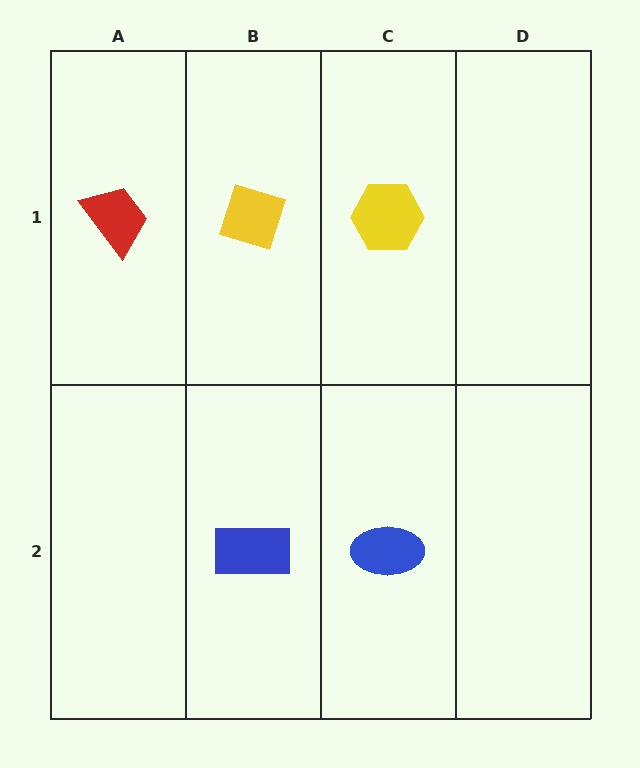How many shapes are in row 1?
3 shapes.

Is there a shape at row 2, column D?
No, that cell is empty.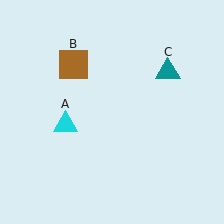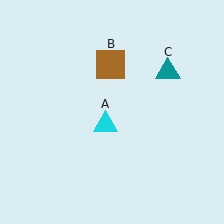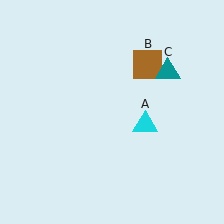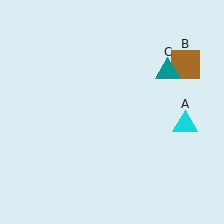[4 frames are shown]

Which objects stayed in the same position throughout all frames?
Teal triangle (object C) remained stationary.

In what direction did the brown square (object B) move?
The brown square (object B) moved right.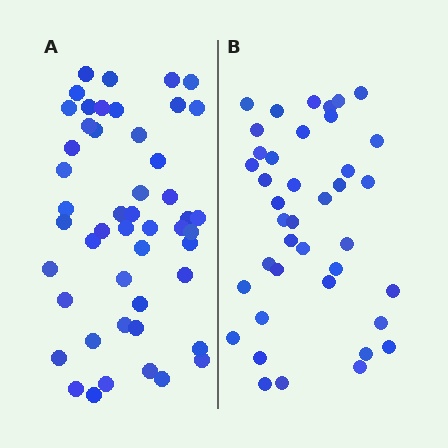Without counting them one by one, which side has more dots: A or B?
Region A (the left region) has more dots.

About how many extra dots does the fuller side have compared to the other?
Region A has roughly 8 or so more dots than region B.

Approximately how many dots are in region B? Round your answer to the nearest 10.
About 40 dots.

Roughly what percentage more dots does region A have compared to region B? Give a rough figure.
About 20% more.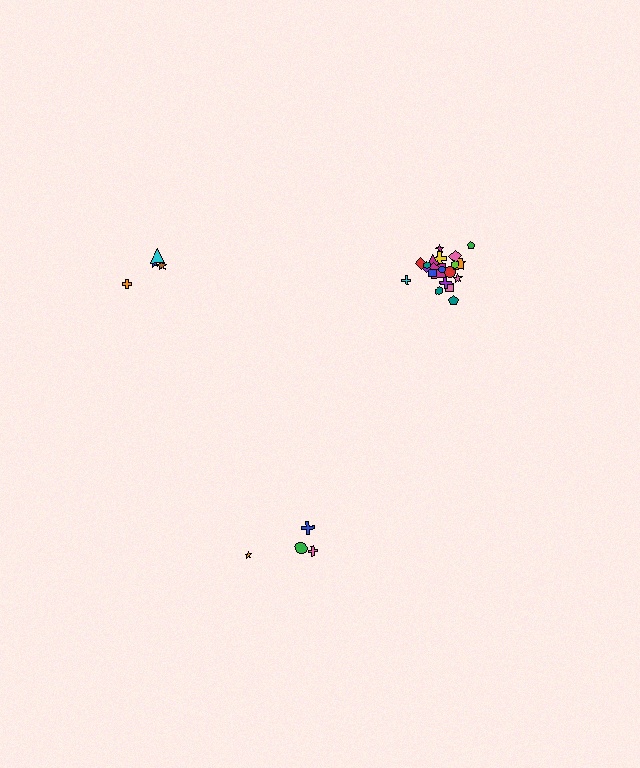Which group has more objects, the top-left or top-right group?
The top-right group.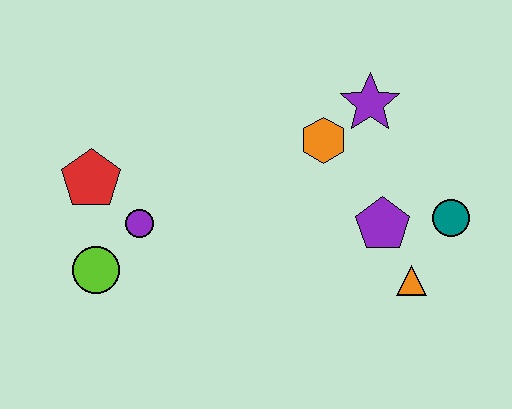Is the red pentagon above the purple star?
No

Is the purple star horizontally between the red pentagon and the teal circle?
Yes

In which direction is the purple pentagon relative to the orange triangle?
The purple pentagon is above the orange triangle.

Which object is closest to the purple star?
The orange hexagon is closest to the purple star.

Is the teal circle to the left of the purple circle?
No